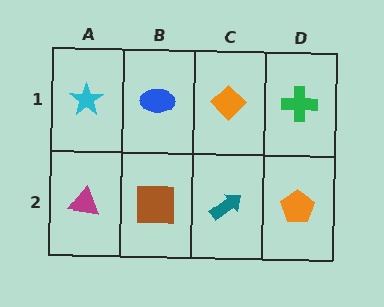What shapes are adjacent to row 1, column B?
A brown square (row 2, column B), a cyan star (row 1, column A), an orange diamond (row 1, column C).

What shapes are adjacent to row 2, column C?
An orange diamond (row 1, column C), a brown square (row 2, column B), an orange pentagon (row 2, column D).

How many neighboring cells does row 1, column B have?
3.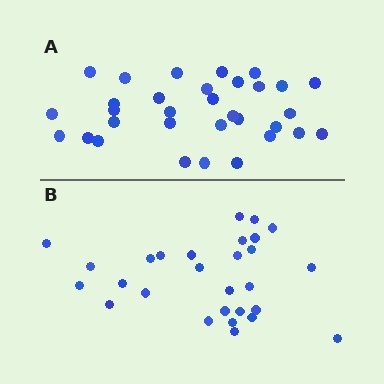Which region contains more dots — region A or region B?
Region A (the top region) has more dots.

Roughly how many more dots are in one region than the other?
Region A has about 4 more dots than region B.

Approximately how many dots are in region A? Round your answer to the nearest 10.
About 30 dots. (The exact count is 32, which rounds to 30.)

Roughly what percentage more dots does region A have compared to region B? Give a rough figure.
About 15% more.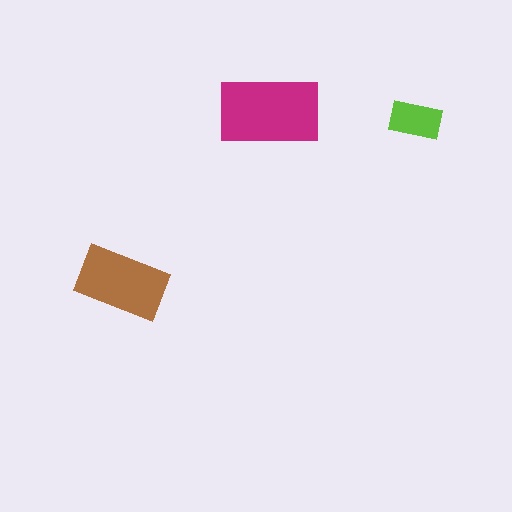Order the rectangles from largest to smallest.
the magenta one, the brown one, the lime one.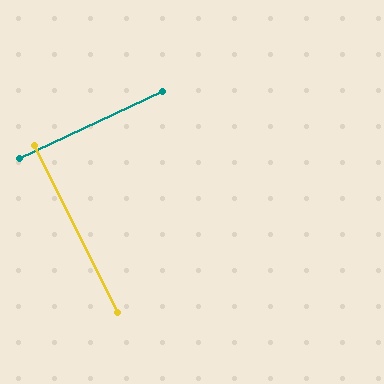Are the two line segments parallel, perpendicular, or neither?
Perpendicular — they meet at approximately 89°.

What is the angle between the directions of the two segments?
Approximately 89 degrees.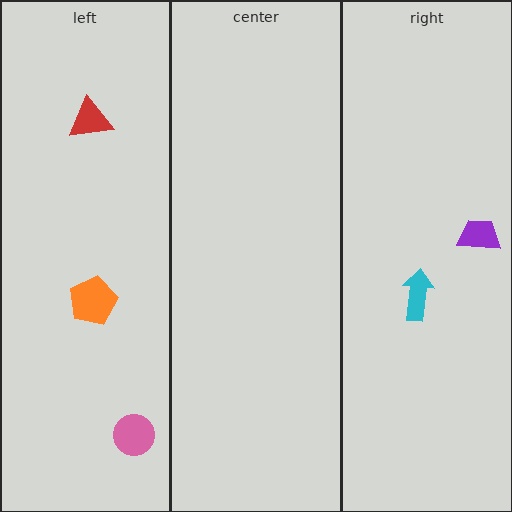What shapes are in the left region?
The red triangle, the orange pentagon, the pink circle.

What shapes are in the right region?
The purple trapezoid, the cyan arrow.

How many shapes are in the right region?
2.